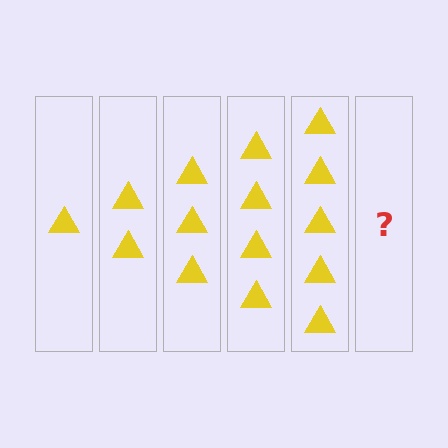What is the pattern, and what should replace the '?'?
The pattern is that each step adds one more triangle. The '?' should be 6 triangles.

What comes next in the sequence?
The next element should be 6 triangles.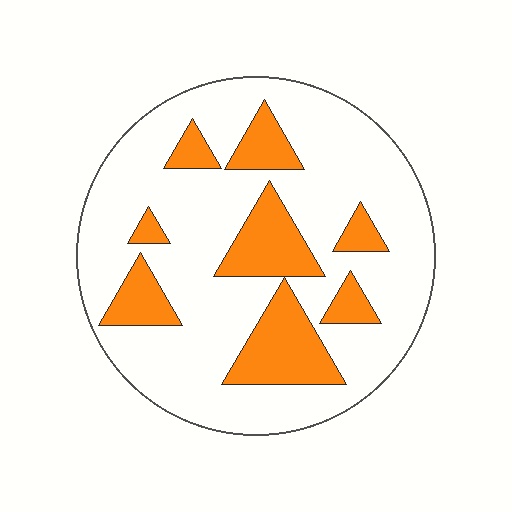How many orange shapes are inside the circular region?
8.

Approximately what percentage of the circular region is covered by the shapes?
Approximately 25%.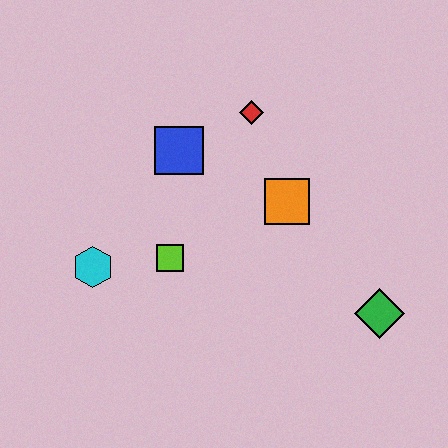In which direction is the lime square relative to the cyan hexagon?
The lime square is to the right of the cyan hexagon.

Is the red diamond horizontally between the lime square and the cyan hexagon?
No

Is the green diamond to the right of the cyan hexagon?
Yes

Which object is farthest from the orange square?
The cyan hexagon is farthest from the orange square.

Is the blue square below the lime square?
No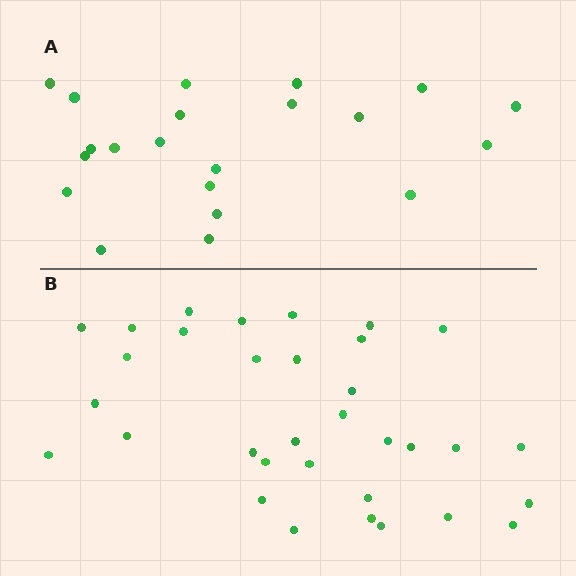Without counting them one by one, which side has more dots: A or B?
Region B (the bottom region) has more dots.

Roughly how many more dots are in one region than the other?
Region B has roughly 12 or so more dots than region A.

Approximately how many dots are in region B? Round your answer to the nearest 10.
About 30 dots. (The exact count is 33, which rounds to 30.)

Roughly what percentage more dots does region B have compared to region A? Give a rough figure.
About 55% more.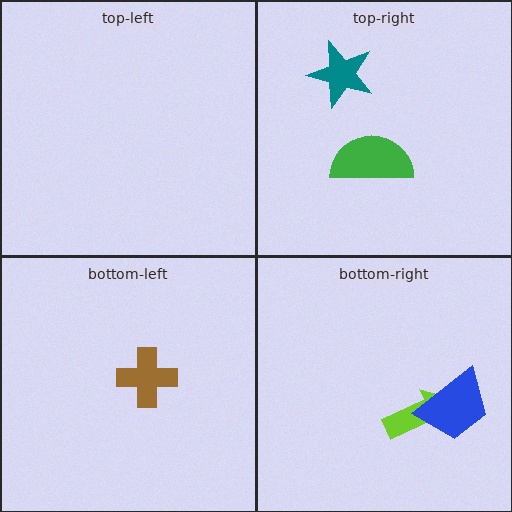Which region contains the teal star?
The top-right region.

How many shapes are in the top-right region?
2.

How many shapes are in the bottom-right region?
2.